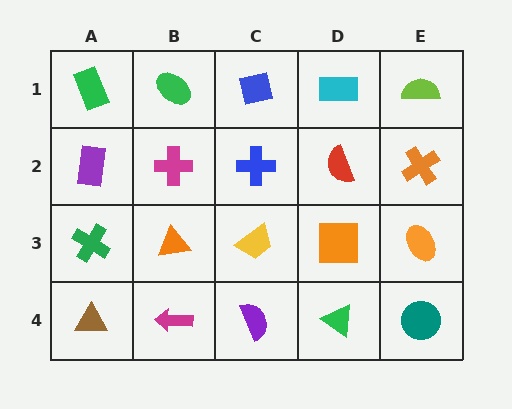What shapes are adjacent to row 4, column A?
A green cross (row 3, column A), a magenta arrow (row 4, column B).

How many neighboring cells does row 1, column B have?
3.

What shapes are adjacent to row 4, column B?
An orange triangle (row 3, column B), a brown triangle (row 4, column A), a purple semicircle (row 4, column C).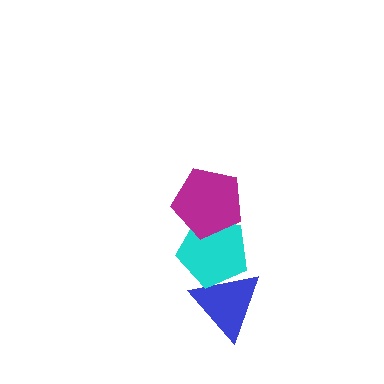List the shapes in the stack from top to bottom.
From top to bottom: the magenta pentagon, the cyan pentagon, the blue triangle.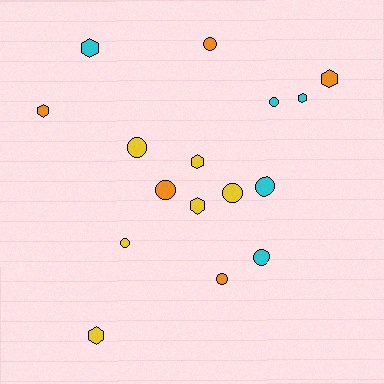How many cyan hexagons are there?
There are 2 cyan hexagons.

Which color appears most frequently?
Yellow, with 6 objects.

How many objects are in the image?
There are 16 objects.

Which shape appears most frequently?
Circle, with 9 objects.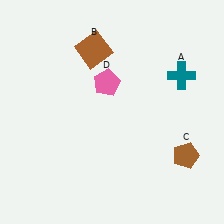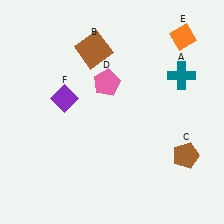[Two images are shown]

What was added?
An orange diamond (E), a purple diamond (F) were added in Image 2.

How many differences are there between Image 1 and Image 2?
There are 2 differences between the two images.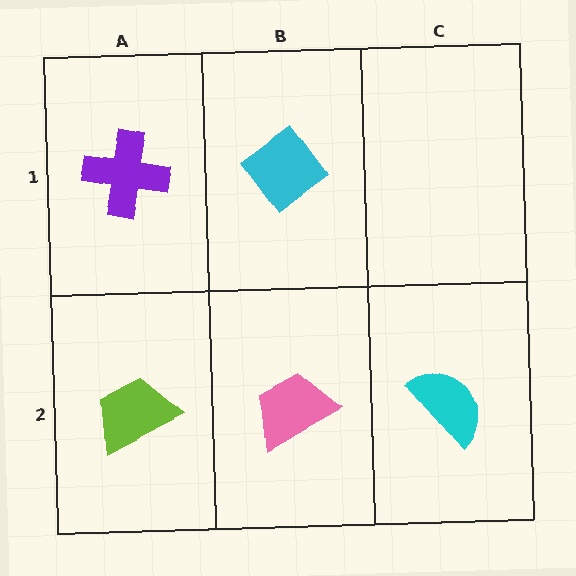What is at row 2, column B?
A pink trapezoid.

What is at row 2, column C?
A cyan semicircle.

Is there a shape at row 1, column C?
No, that cell is empty.